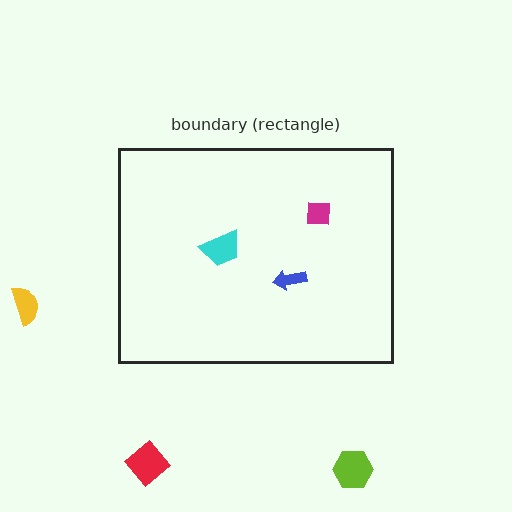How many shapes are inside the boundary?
3 inside, 3 outside.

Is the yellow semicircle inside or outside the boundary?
Outside.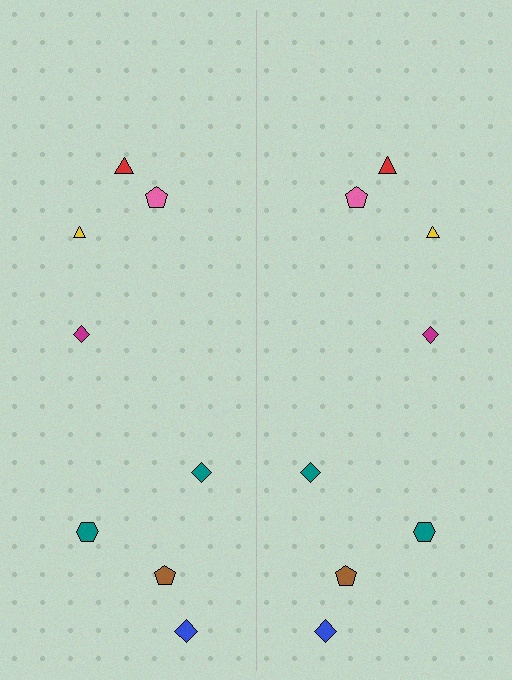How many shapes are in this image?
There are 16 shapes in this image.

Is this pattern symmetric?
Yes, this pattern has bilateral (reflection) symmetry.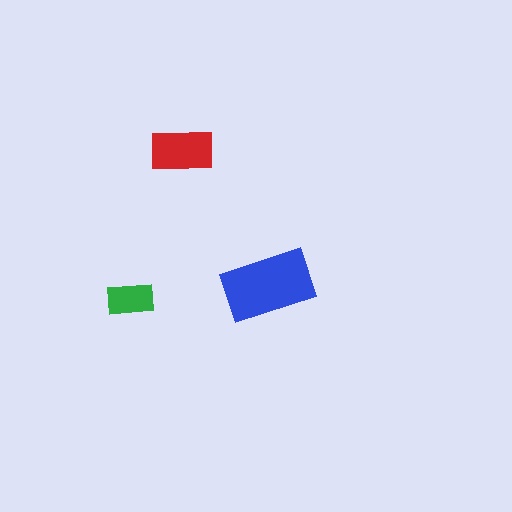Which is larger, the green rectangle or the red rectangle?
The red one.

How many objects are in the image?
There are 3 objects in the image.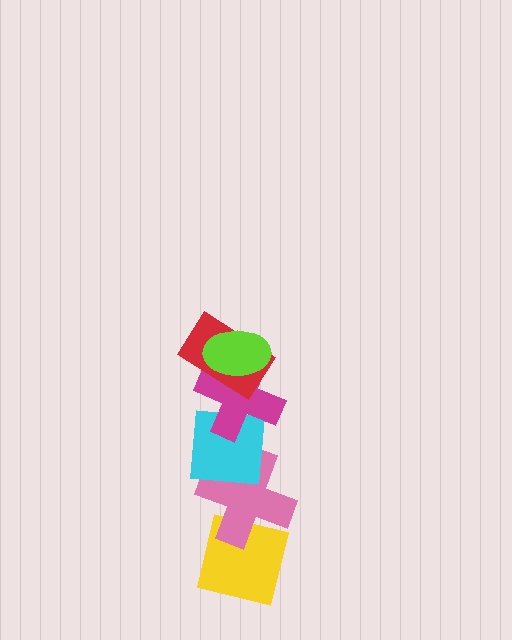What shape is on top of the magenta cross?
The red rectangle is on top of the magenta cross.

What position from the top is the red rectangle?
The red rectangle is 2nd from the top.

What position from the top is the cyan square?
The cyan square is 4th from the top.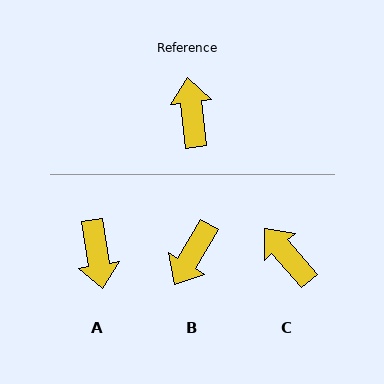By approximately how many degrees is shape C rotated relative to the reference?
Approximately 33 degrees counter-clockwise.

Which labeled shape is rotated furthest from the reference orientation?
A, about 178 degrees away.